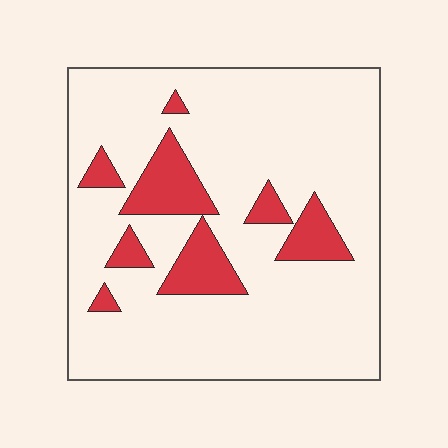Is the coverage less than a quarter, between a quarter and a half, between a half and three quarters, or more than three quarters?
Less than a quarter.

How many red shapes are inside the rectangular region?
8.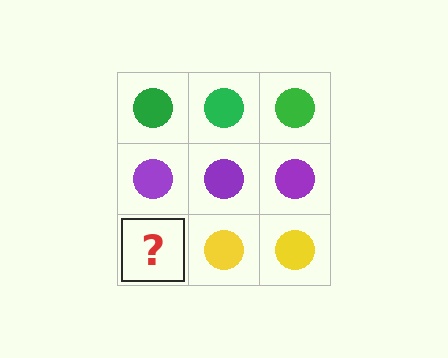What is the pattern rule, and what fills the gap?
The rule is that each row has a consistent color. The gap should be filled with a yellow circle.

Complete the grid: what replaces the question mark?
The question mark should be replaced with a yellow circle.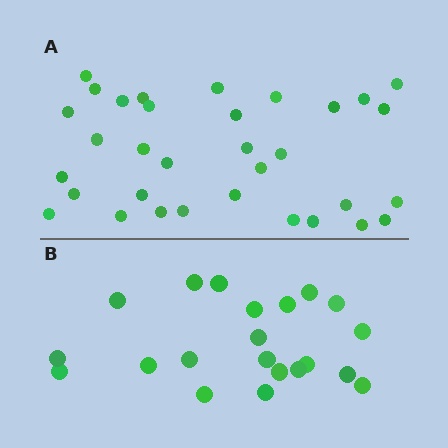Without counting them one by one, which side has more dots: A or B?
Region A (the top region) has more dots.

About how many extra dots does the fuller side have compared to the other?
Region A has roughly 12 or so more dots than region B.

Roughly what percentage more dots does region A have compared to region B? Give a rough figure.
About 55% more.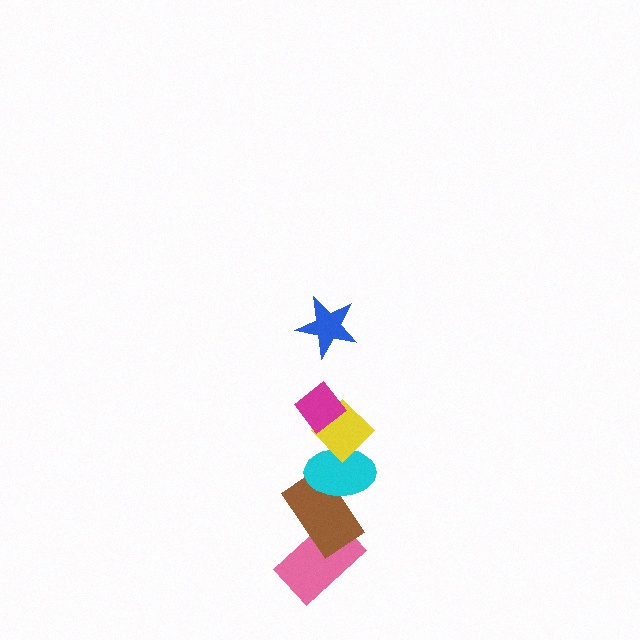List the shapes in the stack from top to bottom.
From top to bottom: the blue star, the magenta diamond, the yellow diamond, the cyan ellipse, the brown rectangle, the pink rectangle.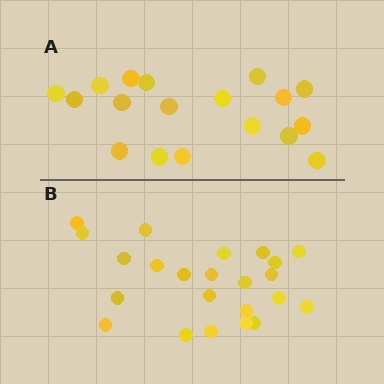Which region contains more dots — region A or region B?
Region B (the bottom region) has more dots.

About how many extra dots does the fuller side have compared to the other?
Region B has about 5 more dots than region A.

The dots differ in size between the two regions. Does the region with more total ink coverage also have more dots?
No. Region A has more total ink coverage because its dots are larger, but region B actually contains more individual dots. Total area can be misleading — the number of items is what matters here.